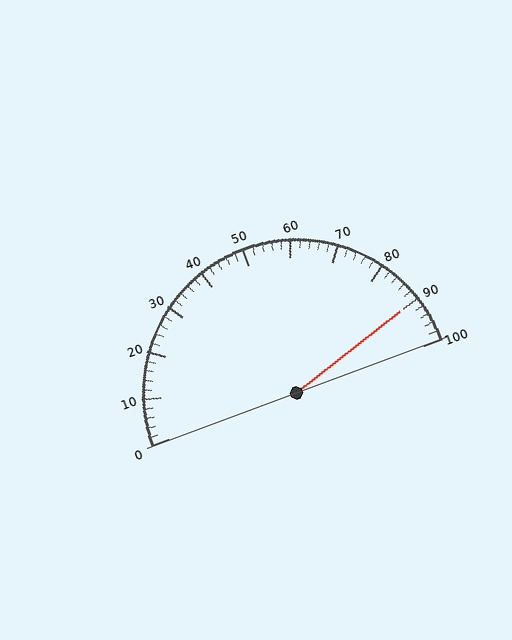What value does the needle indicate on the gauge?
The needle indicates approximately 90.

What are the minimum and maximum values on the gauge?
The gauge ranges from 0 to 100.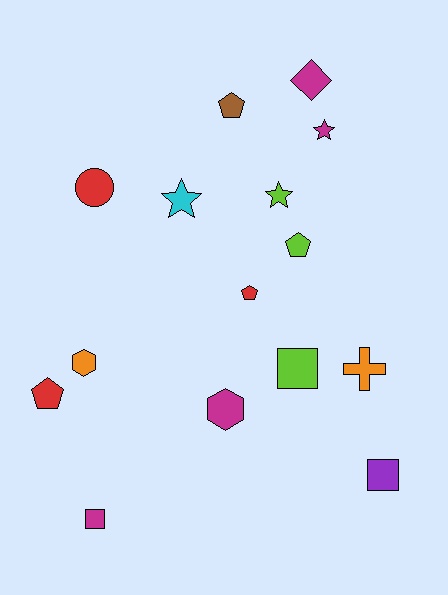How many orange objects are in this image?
There are 2 orange objects.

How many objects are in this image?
There are 15 objects.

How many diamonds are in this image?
There is 1 diamond.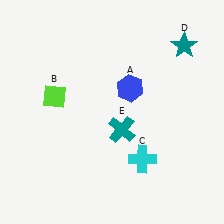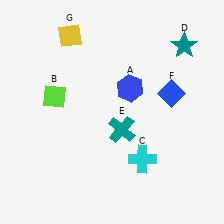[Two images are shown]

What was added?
A blue diamond (F), a yellow diamond (G) were added in Image 2.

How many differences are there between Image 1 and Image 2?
There are 2 differences between the two images.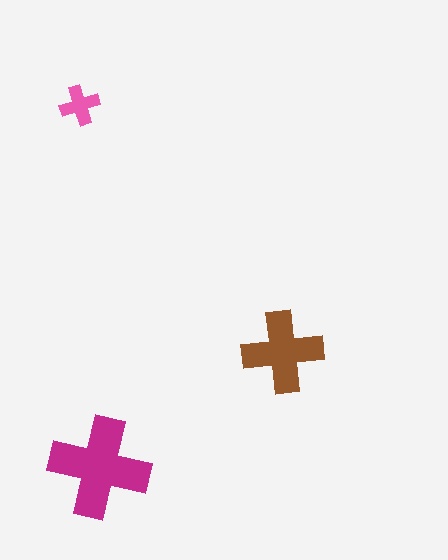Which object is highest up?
The pink cross is topmost.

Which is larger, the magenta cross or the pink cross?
The magenta one.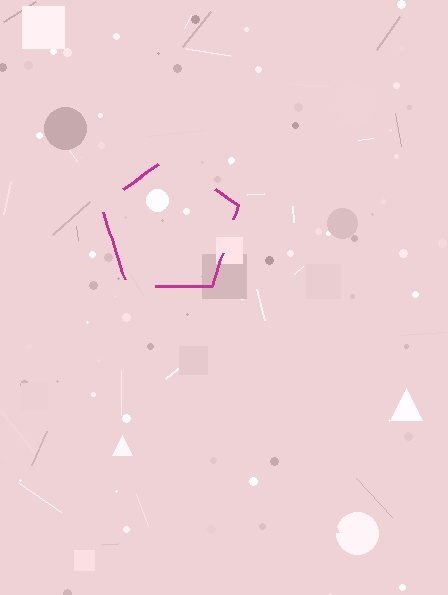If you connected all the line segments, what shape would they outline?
They would outline a pentagon.